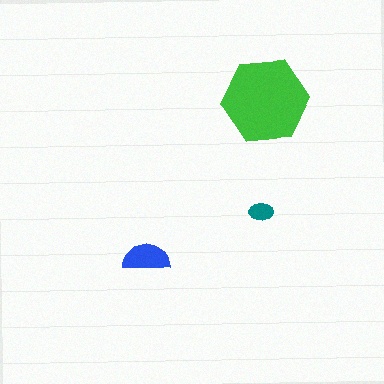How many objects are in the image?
There are 3 objects in the image.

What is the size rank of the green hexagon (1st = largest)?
1st.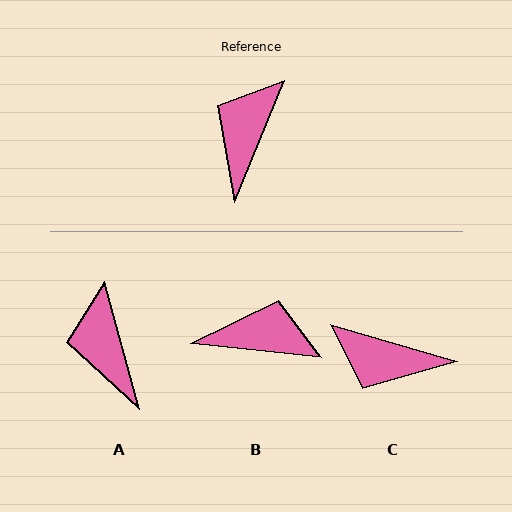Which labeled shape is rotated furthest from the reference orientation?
C, about 96 degrees away.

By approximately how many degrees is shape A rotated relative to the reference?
Approximately 38 degrees counter-clockwise.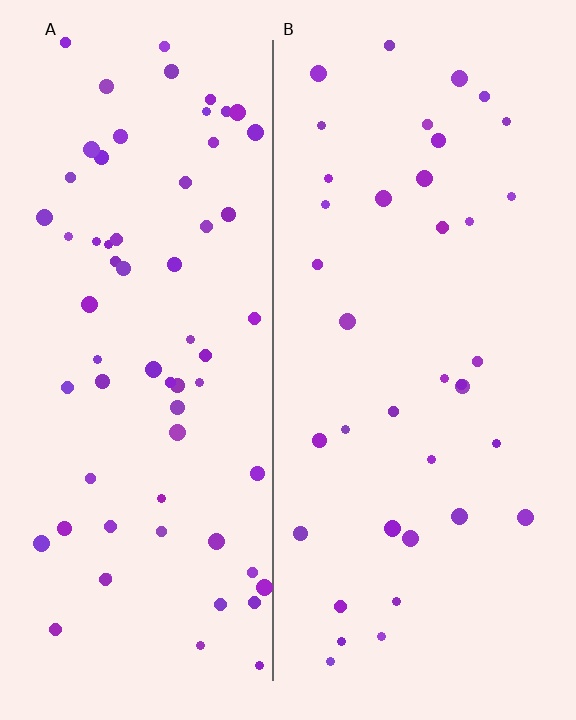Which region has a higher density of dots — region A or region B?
A (the left).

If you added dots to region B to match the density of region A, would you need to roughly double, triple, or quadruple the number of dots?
Approximately double.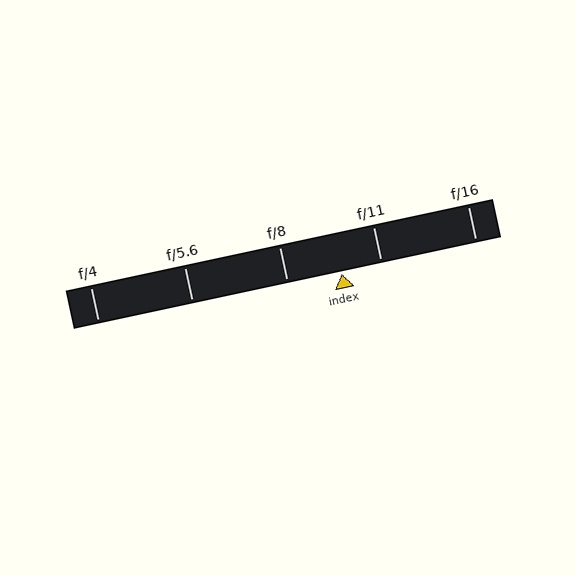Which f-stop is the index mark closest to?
The index mark is closest to f/11.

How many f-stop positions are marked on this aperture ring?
There are 5 f-stop positions marked.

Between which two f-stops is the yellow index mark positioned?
The index mark is between f/8 and f/11.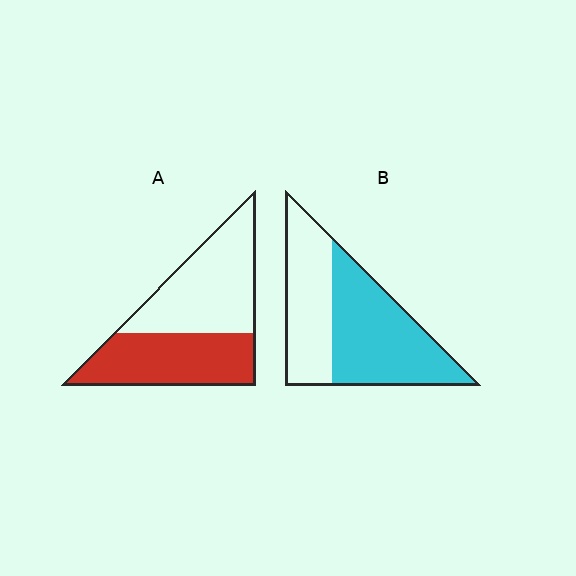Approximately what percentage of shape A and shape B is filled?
A is approximately 45% and B is approximately 60%.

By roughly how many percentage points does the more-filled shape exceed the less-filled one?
By roughly 10 percentage points (B over A).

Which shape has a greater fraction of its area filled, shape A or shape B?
Shape B.